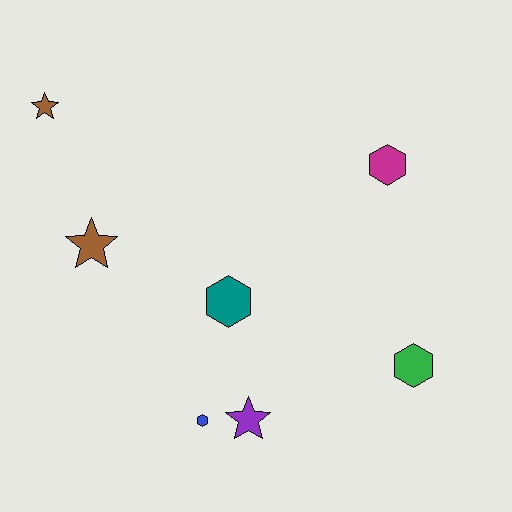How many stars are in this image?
There are 3 stars.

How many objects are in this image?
There are 7 objects.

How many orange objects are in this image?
There are no orange objects.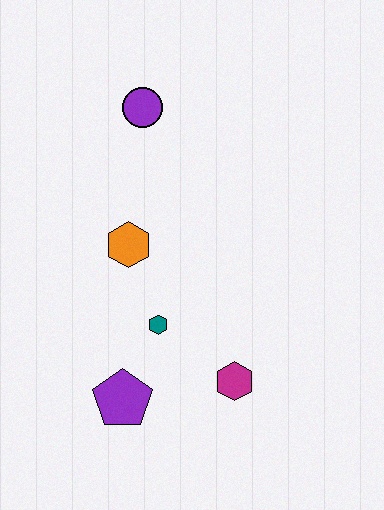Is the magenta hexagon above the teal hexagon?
No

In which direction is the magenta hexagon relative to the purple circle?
The magenta hexagon is below the purple circle.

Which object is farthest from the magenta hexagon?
The purple circle is farthest from the magenta hexagon.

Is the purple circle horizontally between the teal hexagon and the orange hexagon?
Yes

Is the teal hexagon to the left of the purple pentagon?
No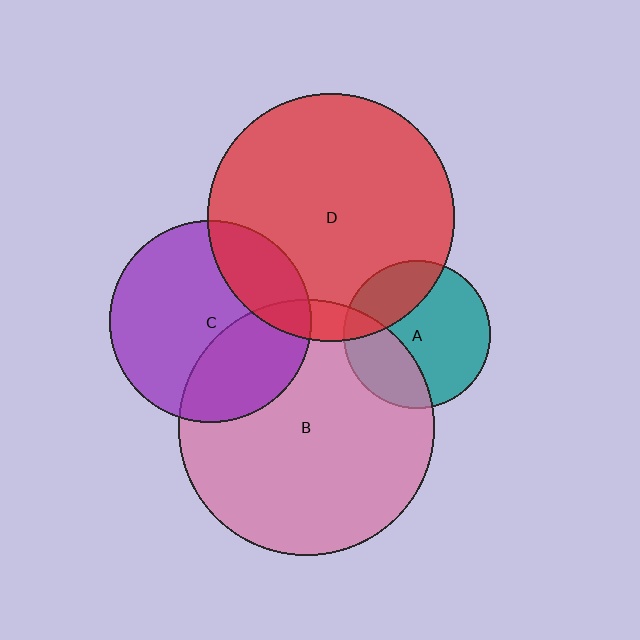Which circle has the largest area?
Circle B (pink).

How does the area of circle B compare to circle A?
Approximately 3.0 times.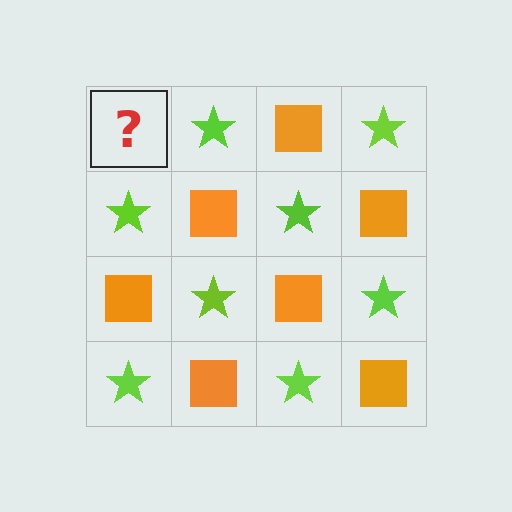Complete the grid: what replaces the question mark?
The question mark should be replaced with an orange square.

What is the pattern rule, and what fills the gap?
The rule is that it alternates orange square and lime star in a checkerboard pattern. The gap should be filled with an orange square.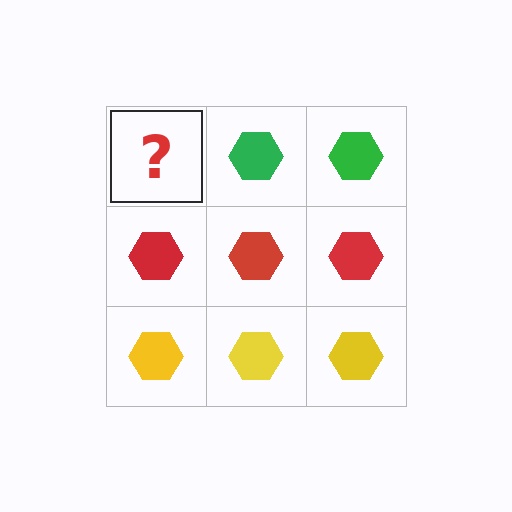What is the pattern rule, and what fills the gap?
The rule is that each row has a consistent color. The gap should be filled with a green hexagon.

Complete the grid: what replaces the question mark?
The question mark should be replaced with a green hexagon.